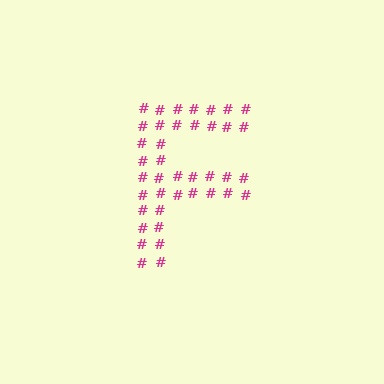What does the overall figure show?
The overall figure shows the letter F.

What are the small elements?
The small elements are hash symbols.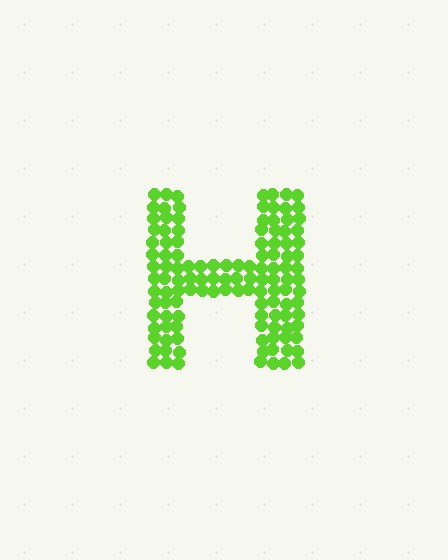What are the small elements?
The small elements are circles.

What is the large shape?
The large shape is the letter H.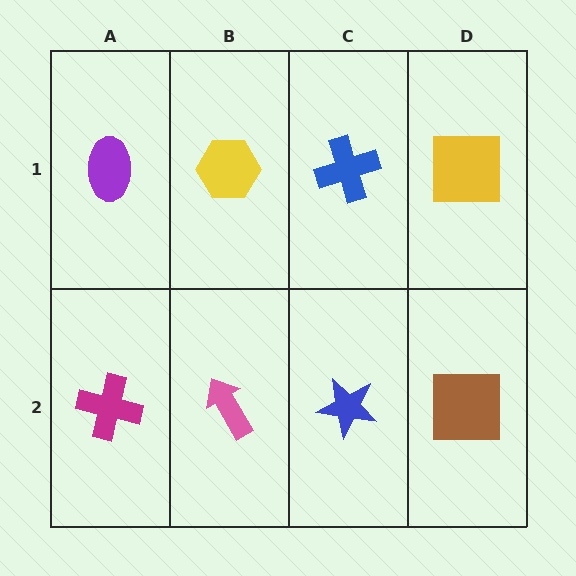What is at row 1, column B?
A yellow hexagon.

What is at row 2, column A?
A magenta cross.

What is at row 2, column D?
A brown square.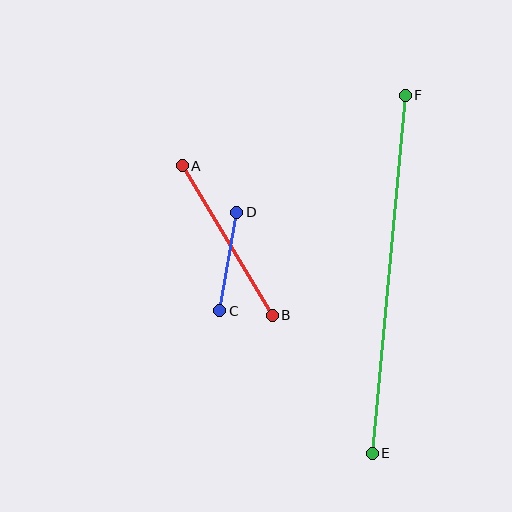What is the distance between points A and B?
The distance is approximately 174 pixels.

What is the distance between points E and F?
The distance is approximately 360 pixels.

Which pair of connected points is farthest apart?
Points E and F are farthest apart.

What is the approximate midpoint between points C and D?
The midpoint is at approximately (228, 261) pixels.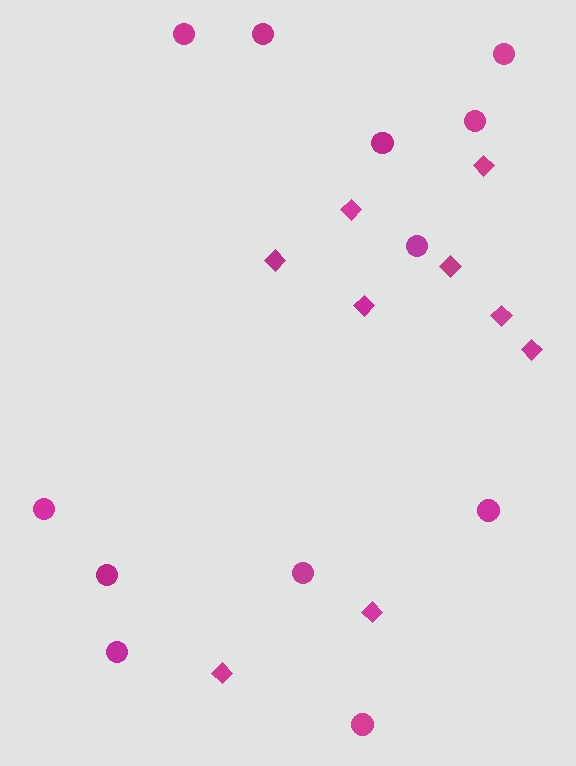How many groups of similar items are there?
There are 2 groups: one group of circles (12) and one group of diamonds (9).